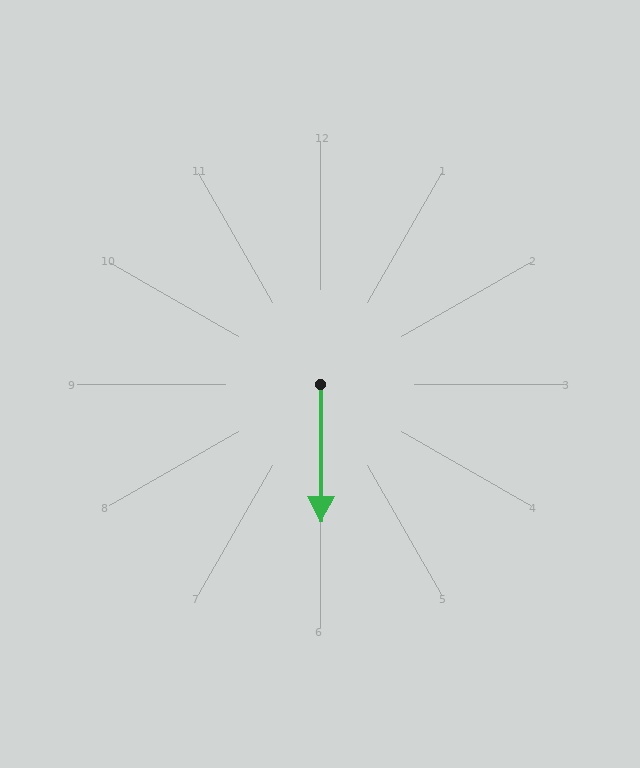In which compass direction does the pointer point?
South.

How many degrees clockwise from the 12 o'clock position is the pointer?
Approximately 180 degrees.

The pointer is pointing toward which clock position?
Roughly 6 o'clock.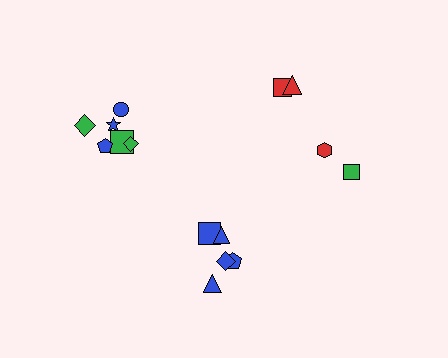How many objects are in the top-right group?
There are 4 objects.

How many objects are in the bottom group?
There are 5 objects.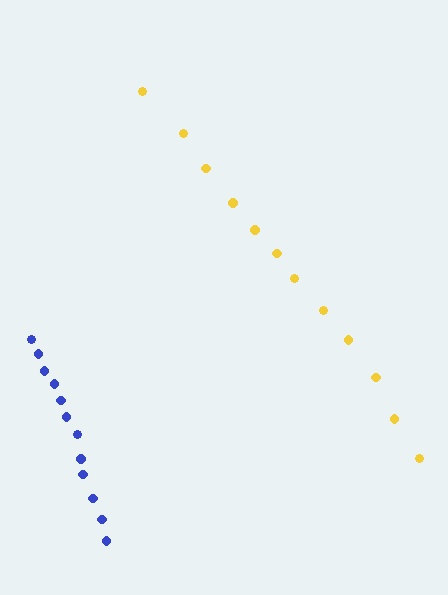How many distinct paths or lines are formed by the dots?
There are 2 distinct paths.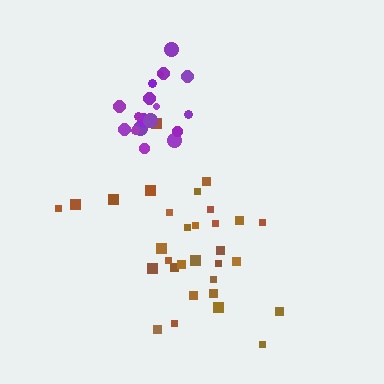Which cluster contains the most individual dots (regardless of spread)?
Brown (31).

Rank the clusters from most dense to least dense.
purple, brown.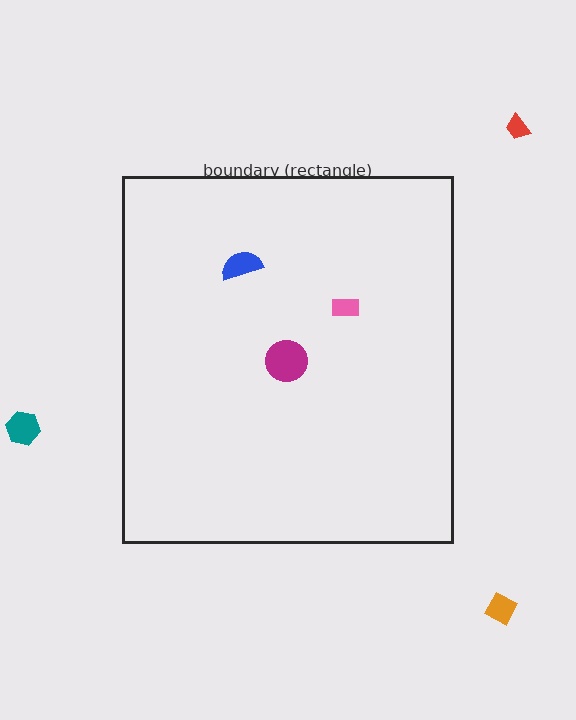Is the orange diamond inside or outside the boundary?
Outside.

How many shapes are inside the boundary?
3 inside, 3 outside.